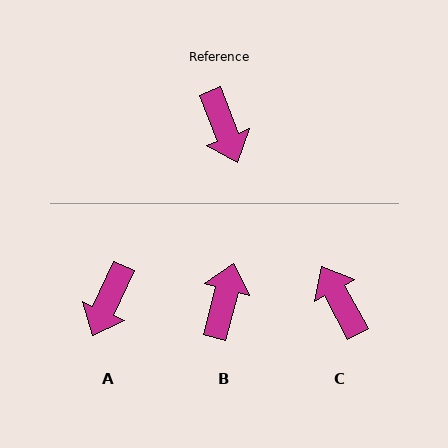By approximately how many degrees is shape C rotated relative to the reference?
Approximately 173 degrees clockwise.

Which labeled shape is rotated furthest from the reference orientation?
C, about 173 degrees away.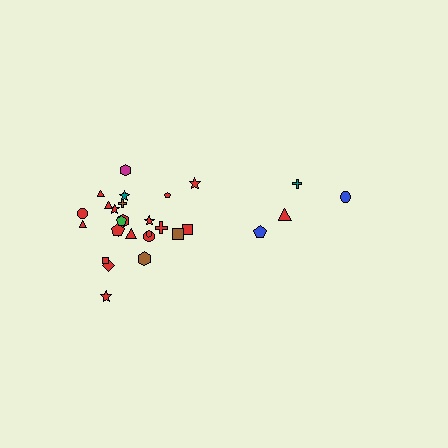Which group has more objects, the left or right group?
The left group.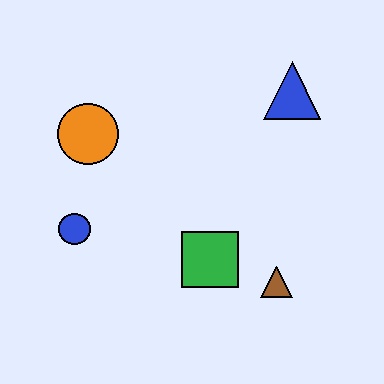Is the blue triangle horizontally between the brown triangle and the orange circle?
No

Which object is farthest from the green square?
The blue triangle is farthest from the green square.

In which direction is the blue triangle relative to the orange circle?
The blue triangle is to the right of the orange circle.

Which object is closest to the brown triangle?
The green square is closest to the brown triangle.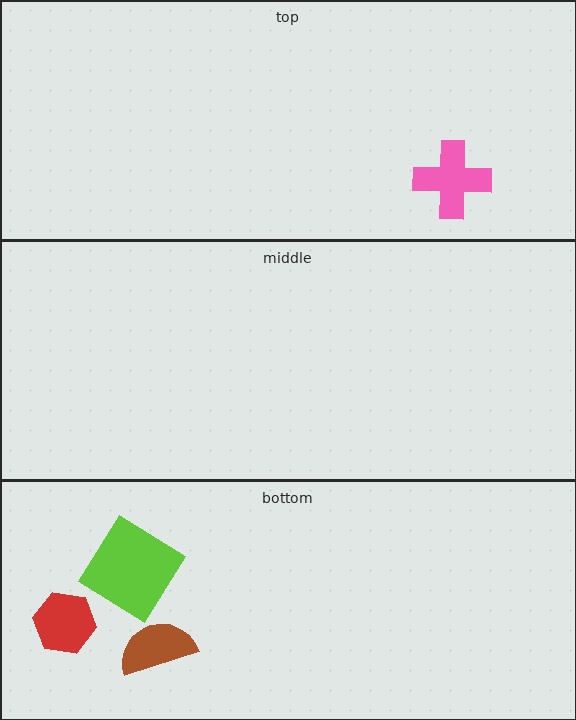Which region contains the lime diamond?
The bottom region.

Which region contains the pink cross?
The top region.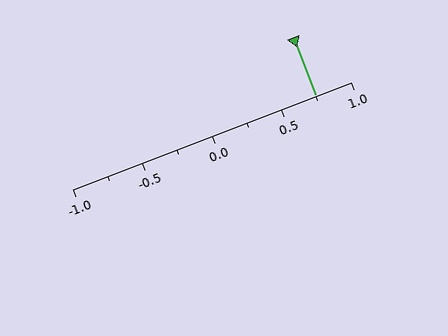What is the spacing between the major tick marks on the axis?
The major ticks are spaced 0.5 apart.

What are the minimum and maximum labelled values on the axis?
The axis runs from -1.0 to 1.0.